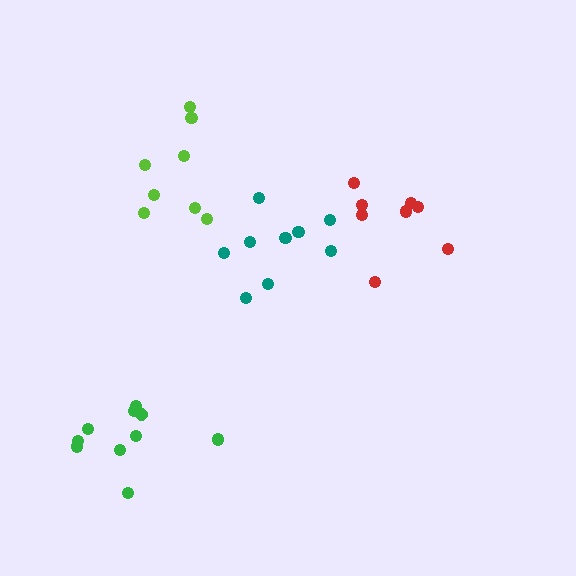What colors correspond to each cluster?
The clusters are colored: red, lime, green, teal.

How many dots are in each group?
Group 1: 8 dots, Group 2: 8 dots, Group 3: 10 dots, Group 4: 9 dots (35 total).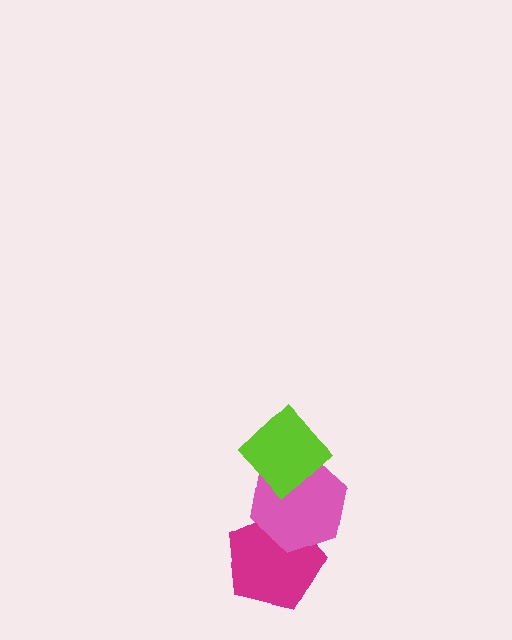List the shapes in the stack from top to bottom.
From top to bottom: the lime diamond, the pink hexagon, the magenta pentagon.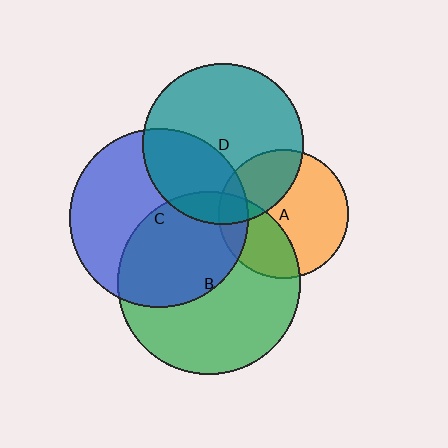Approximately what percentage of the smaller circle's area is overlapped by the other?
Approximately 35%.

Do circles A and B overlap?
Yes.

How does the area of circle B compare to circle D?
Approximately 1.3 times.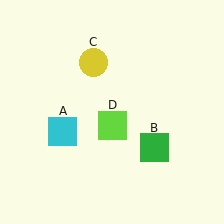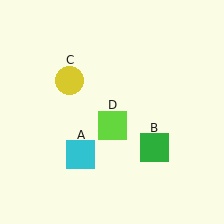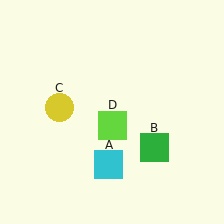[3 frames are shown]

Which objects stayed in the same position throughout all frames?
Green square (object B) and lime square (object D) remained stationary.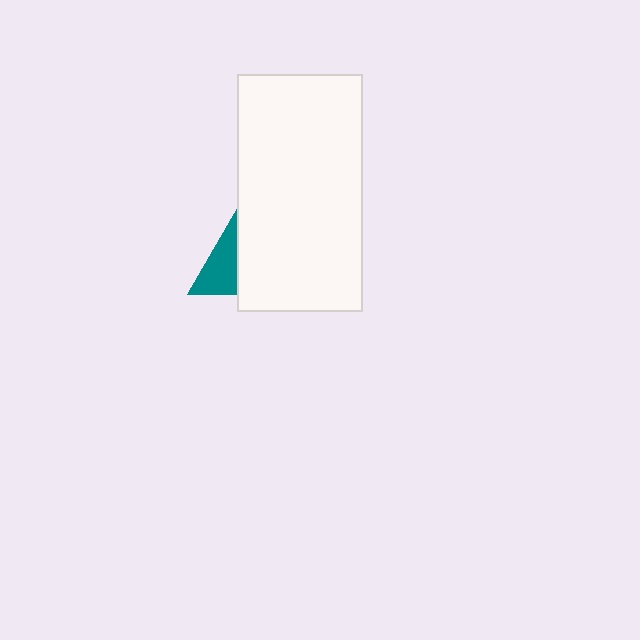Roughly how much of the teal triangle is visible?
A small part of it is visible (roughly 33%).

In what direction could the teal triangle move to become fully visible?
The teal triangle could move left. That would shift it out from behind the white rectangle entirely.